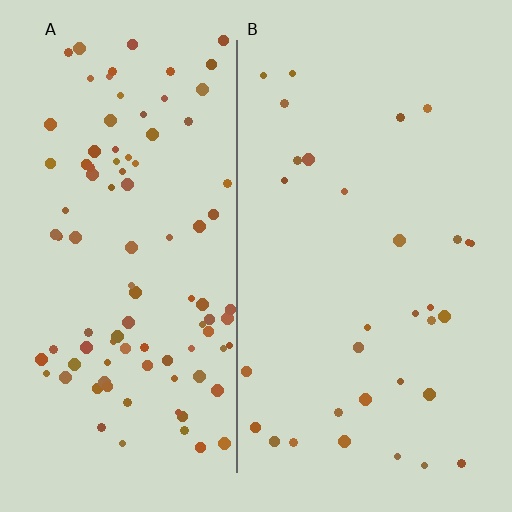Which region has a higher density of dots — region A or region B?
A (the left).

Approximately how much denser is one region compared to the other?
Approximately 3.1× — region A over region B.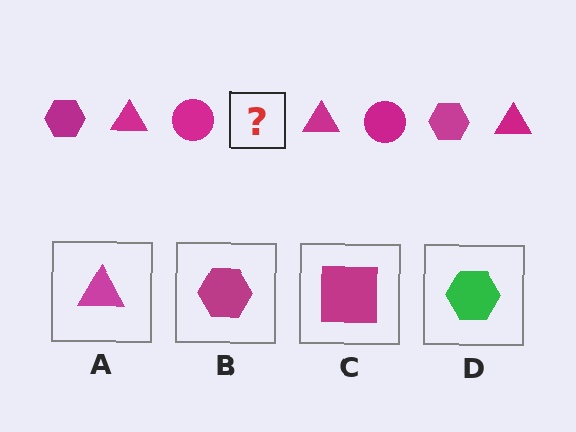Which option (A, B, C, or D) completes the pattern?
B.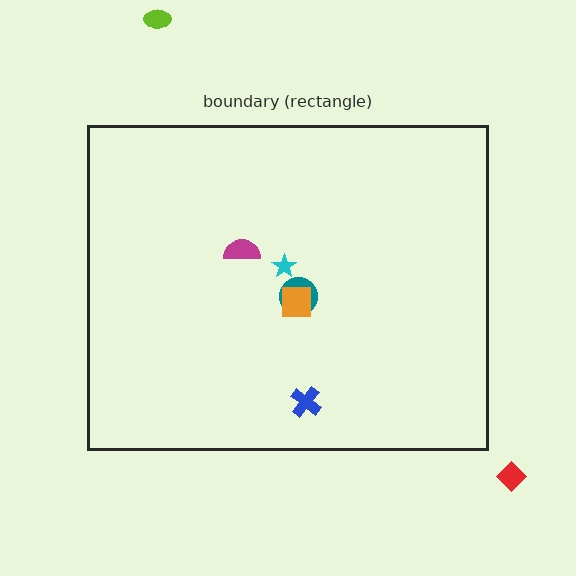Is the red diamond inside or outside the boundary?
Outside.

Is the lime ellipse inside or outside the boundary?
Outside.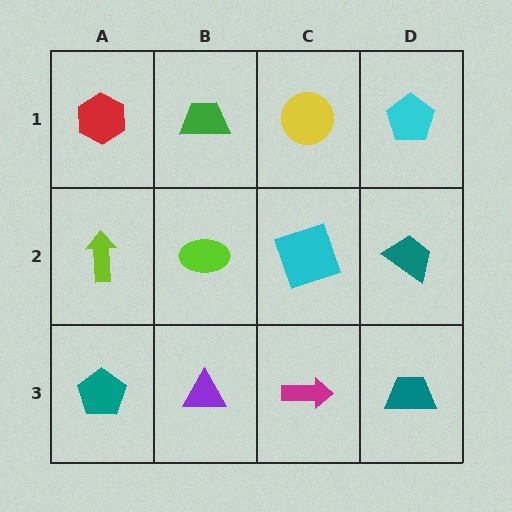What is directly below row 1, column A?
A lime arrow.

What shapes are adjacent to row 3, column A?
A lime arrow (row 2, column A), a purple triangle (row 3, column B).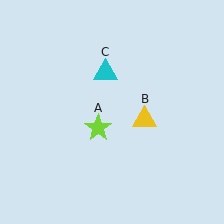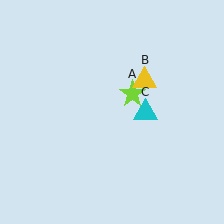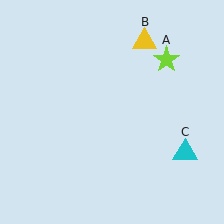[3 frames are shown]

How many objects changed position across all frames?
3 objects changed position: lime star (object A), yellow triangle (object B), cyan triangle (object C).